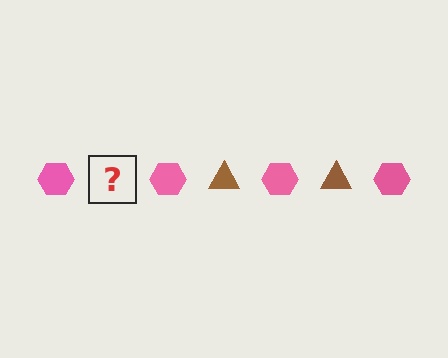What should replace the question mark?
The question mark should be replaced with a brown triangle.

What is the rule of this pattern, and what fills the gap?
The rule is that the pattern alternates between pink hexagon and brown triangle. The gap should be filled with a brown triangle.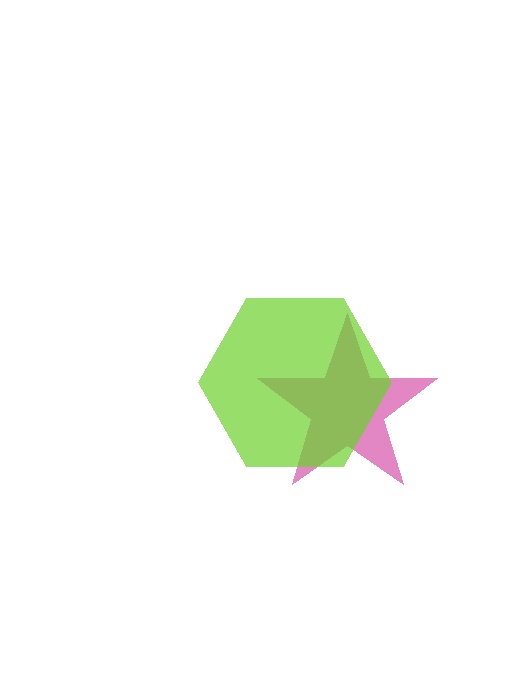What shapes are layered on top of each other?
The layered shapes are: a magenta star, a lime hexagon.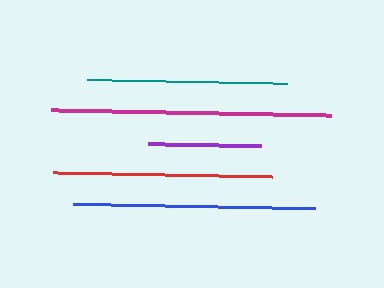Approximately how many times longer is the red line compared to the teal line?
The red line is approximately 1.1 times the length of the teal line.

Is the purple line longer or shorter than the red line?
The red line is longer than the purple line.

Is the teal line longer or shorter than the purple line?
The teal line is longer than the purple line.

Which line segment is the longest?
The magenta line is the longest at approximately 280 pixels.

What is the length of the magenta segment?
The magenta segment is approximately 280 pixels long.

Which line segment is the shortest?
The purple line is the shortest at approximately 114 pixels.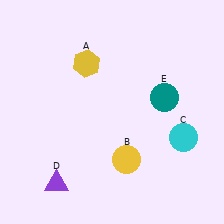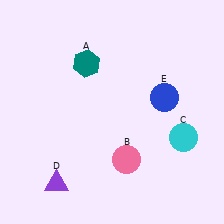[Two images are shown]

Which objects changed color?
A changed from yellow to teal. B changed from yellow to pink. E changed from teal to blue.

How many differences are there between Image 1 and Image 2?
There are 3 differences between the two images.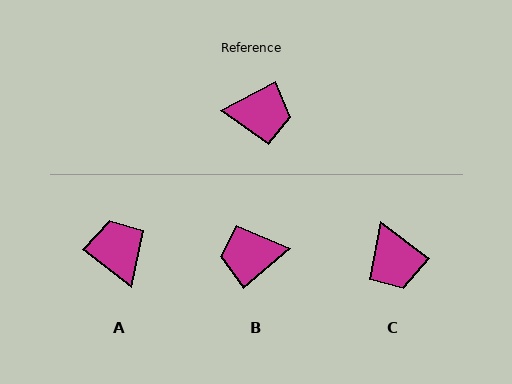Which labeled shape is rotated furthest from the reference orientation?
B, about 168 degrees away.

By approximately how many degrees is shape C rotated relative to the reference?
Approximately 65 degrees clockwise.